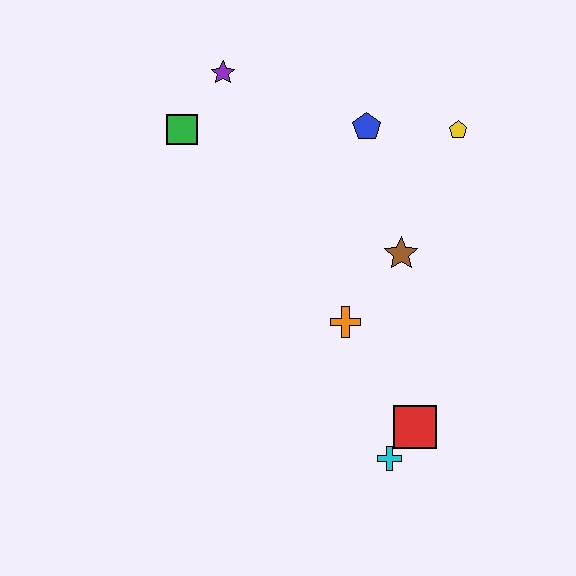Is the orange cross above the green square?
No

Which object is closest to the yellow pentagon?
The blue pentagon is closest to the yellow pentagon.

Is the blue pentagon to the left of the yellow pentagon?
Yes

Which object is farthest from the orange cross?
The purple star is farthest from the orange cross.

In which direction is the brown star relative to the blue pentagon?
The brown star is below the blue pentagon.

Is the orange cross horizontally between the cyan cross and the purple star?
Yes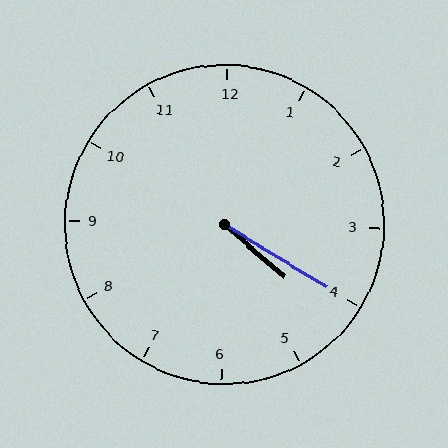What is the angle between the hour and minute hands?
Approximately 10 degrees.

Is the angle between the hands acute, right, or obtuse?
It is acute.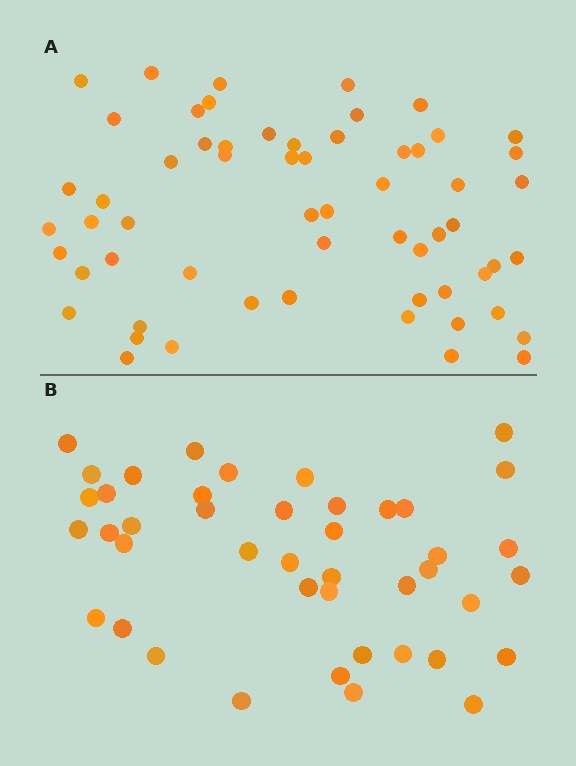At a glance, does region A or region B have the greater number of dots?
Region A (the top region) has more dots.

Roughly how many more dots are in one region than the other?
Region A has approximately 15 more dots than region B.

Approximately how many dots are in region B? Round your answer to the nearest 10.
About 40 dots. (The exact count is 43, which rounds to 40.)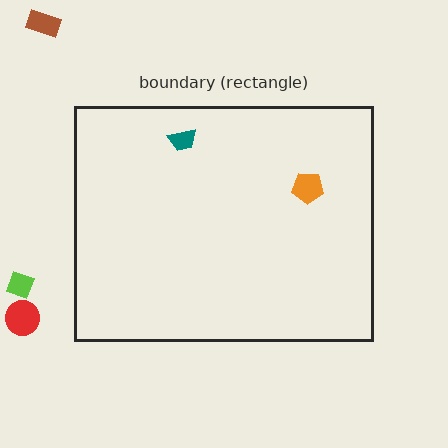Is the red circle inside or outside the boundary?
Outside.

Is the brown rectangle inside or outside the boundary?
Outside.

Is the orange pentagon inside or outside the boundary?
Inside.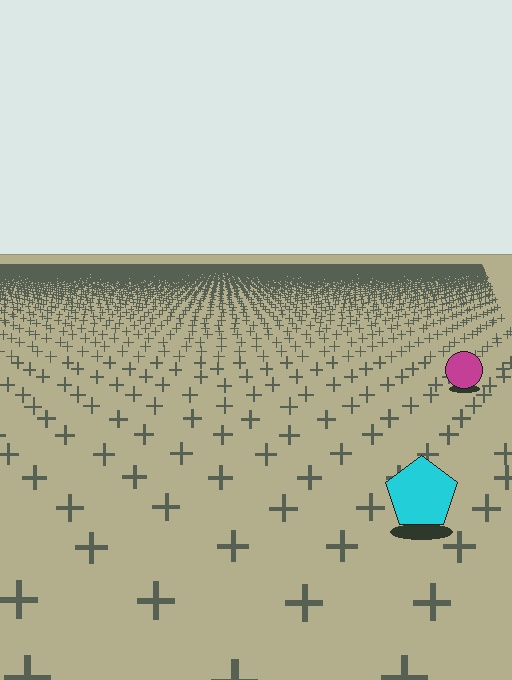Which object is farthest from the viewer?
The magenta circle is farthest from the viewer. It appears smaller and the ground texture around it is denser.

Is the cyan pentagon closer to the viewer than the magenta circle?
Yes. The cyan pentagon is closer — you can tell from the texture gradient: the ground texture is coarser near it.